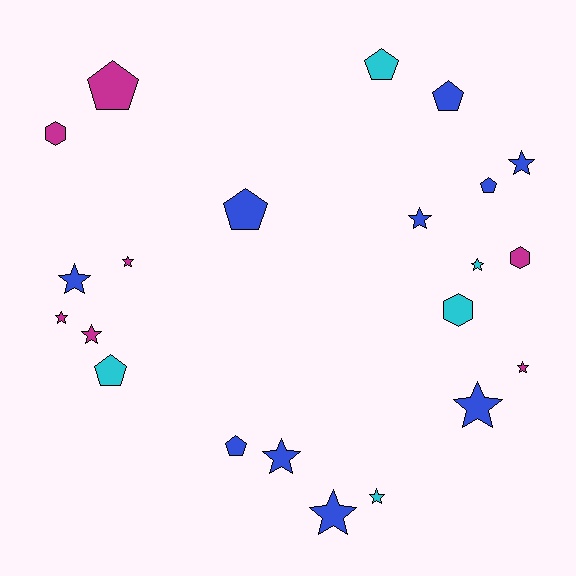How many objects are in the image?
There are 22 objects.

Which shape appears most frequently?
Star, with 12 objects.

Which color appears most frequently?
Blue, with 10 objects.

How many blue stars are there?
There are 6 blue stars.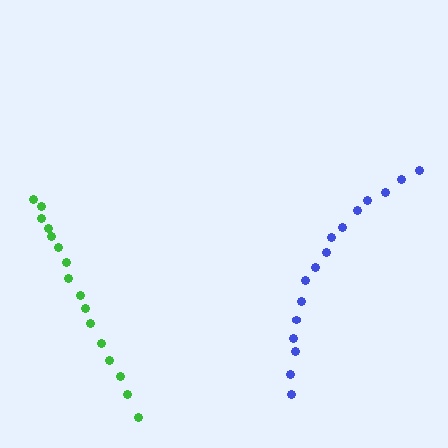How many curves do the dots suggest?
There are 2 distinct paths.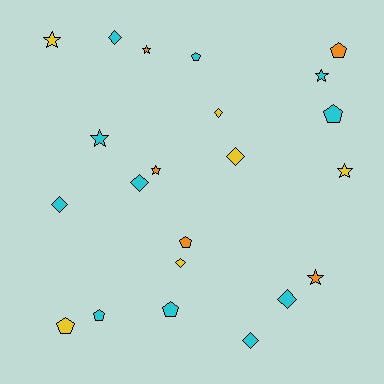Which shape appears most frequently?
Diamond, with 8 objects.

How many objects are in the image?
There are 22 objects.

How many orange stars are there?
There are 3 orange stars.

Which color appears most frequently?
Cyan, with 11 objects.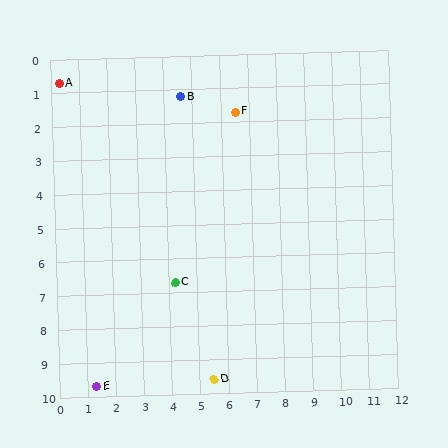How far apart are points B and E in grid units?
Points B and E are about 9.1 grid units apart.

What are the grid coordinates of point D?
Point D is at approximately (5.5, 9.6).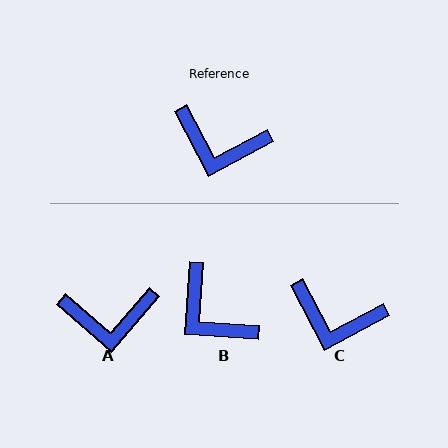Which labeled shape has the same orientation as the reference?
C.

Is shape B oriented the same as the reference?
No, it is off by about 32 degrees.